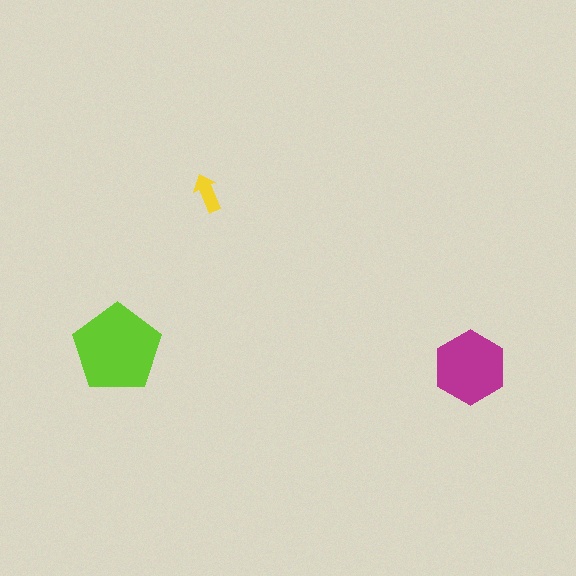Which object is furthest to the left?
The lime pentagon is leftmost.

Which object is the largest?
The lime pentagon.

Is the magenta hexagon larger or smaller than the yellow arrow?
Larger.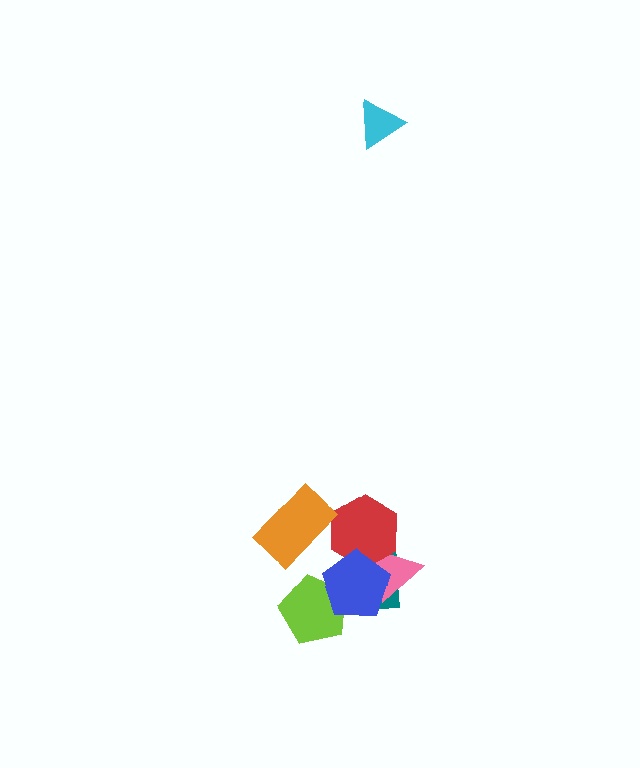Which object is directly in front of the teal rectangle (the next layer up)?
The pink triangle is directly in front of the teal rectangle.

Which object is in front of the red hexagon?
The blue pentagon is in front of the red hexagon.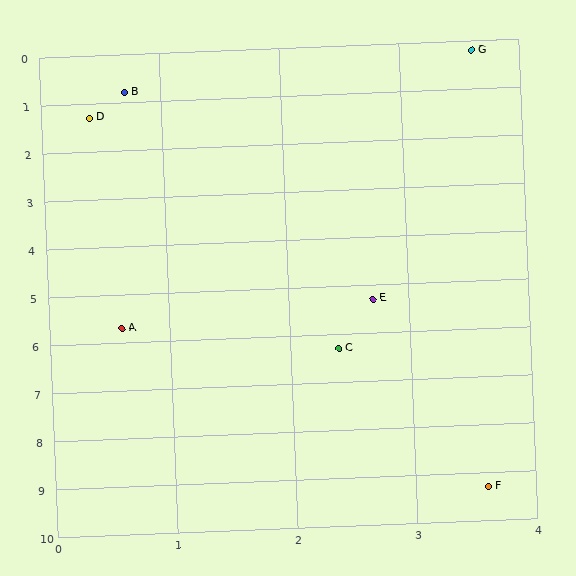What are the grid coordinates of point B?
Point B is at approximately (0.7, 0.8).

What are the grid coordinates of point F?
Point F is at approximately (3.6, 9.3).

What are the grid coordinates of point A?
Point A is at approximately (0.6, 5.7).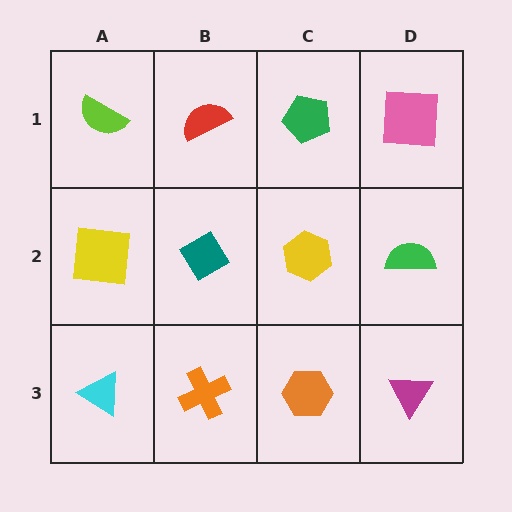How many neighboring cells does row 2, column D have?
3.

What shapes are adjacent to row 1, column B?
A teal diamond (row 2, column B), a lime semicircle (row 1, column A), a green pentagon (row 1, column C).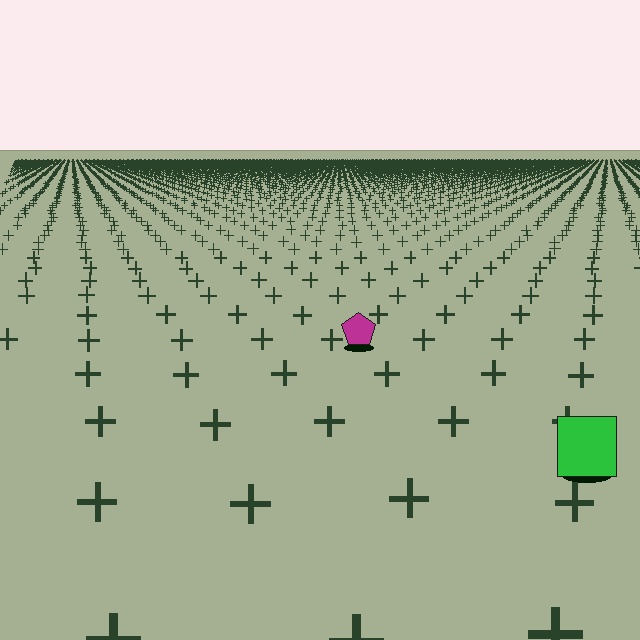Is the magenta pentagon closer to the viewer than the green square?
No. The green square is closer — you can tell from the texture gradient: the ground texture is coarser near it.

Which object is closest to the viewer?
The green square is closest. The texture marks near it are larger and more spread out.